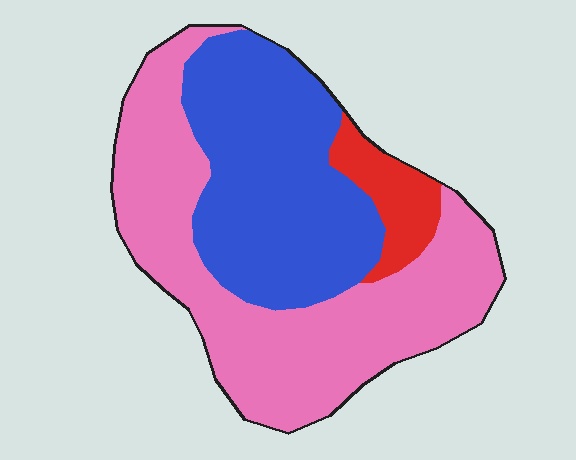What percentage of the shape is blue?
Blue takes up between a third and a half of the shape.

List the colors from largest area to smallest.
From largest to smallest: pink, blue, red.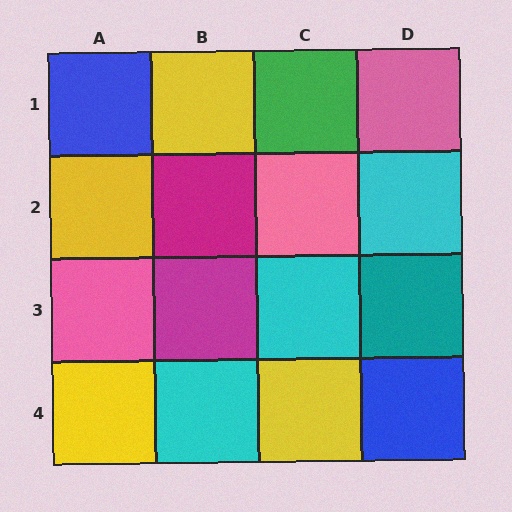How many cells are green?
1 cell is green.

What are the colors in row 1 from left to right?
Blue, yellow, green, pink.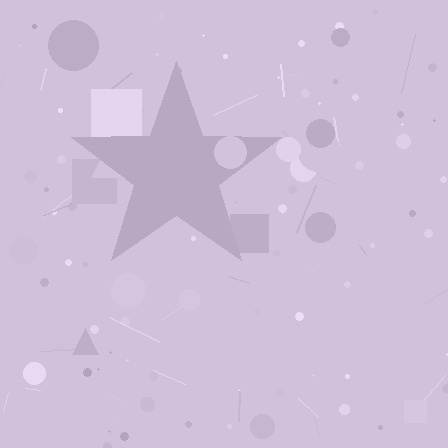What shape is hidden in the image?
A star is hidden in the image.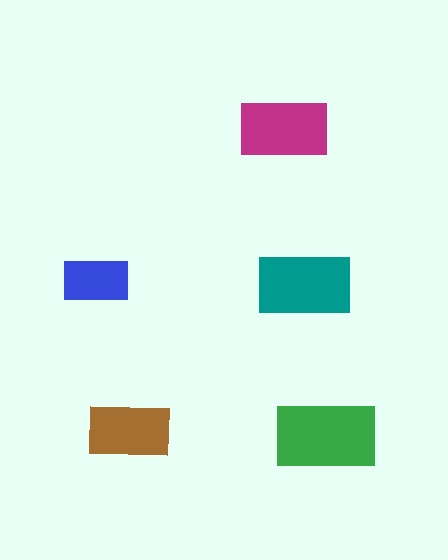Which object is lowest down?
The green rectangle is bottommost.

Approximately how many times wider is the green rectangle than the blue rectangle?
About 1.5 times wider.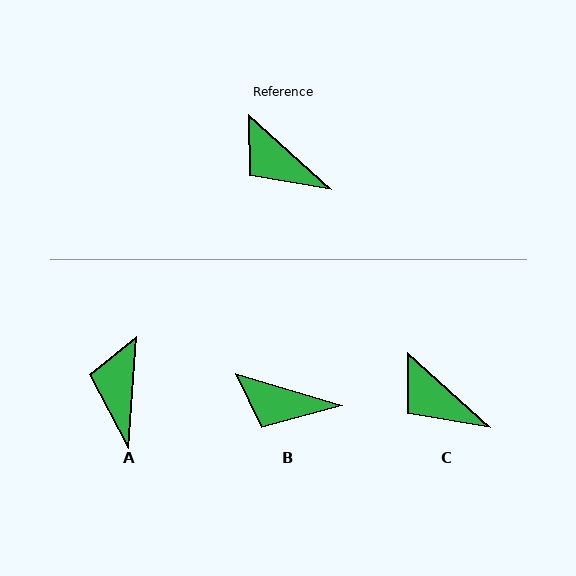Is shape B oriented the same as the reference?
No, it is off by about 25 degrees.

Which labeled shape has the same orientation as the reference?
C.